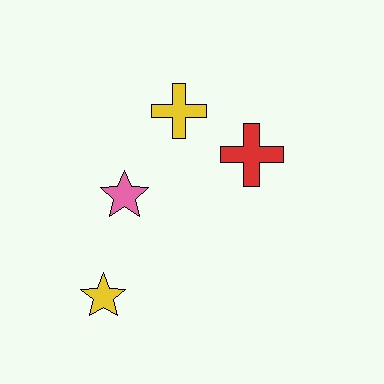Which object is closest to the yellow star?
The pink star is closest to the yellow star.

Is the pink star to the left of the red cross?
Yes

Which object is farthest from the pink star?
The red cross is farthest from the pink star.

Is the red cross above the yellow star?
Yes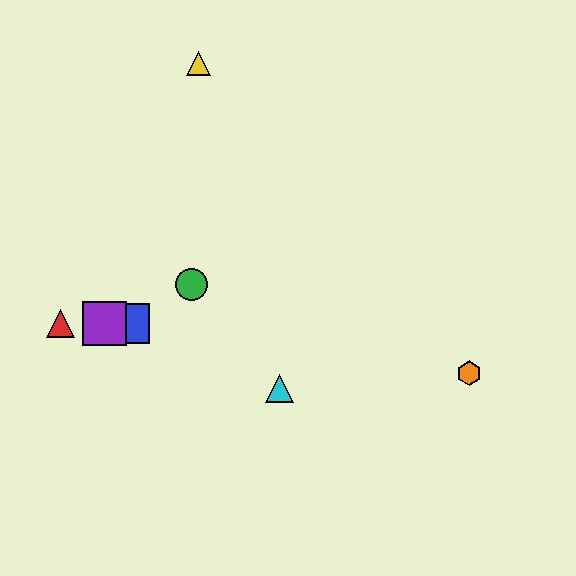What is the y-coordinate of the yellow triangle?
The yellow triangle is at y≈64.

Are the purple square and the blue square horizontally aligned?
Yes, both are at y≈323.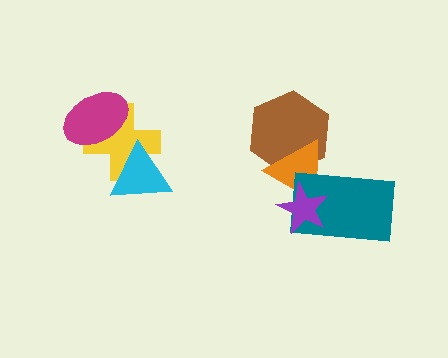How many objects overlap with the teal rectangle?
2 objects overlap with the teal rectangle.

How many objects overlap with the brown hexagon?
1 object overlaps with the brown hexagon.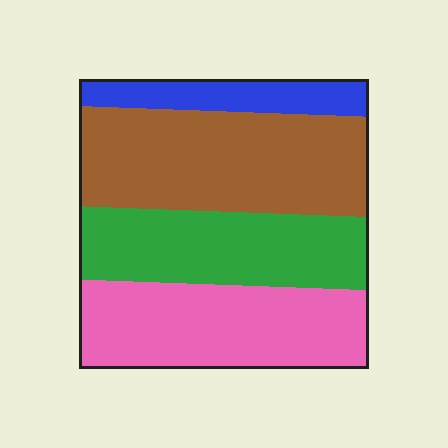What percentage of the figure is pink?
Pink takes up between a quarter and a half of the figure.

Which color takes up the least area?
Blue, at roughly 10%.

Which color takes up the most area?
Brown, at roughly 35%.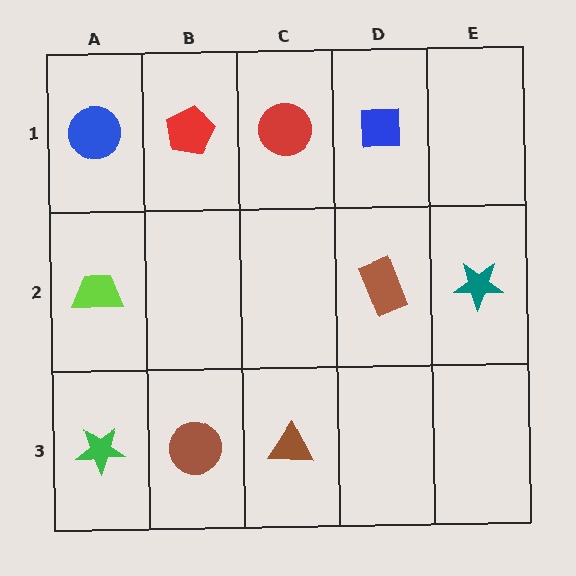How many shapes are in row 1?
4 shapes.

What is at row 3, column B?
A brown circle.